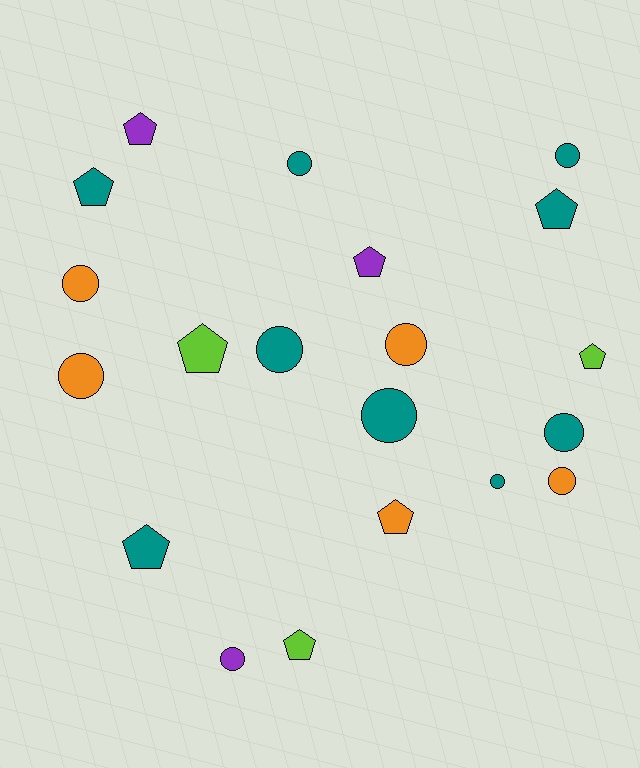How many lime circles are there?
There are no lime circles.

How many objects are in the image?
There are 20 objects.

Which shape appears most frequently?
Circle, with 11 objects.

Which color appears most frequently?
Teal, with 9 objects.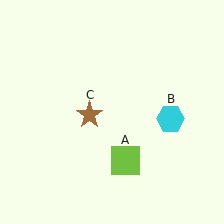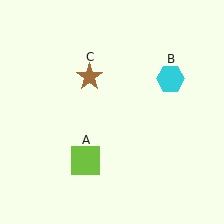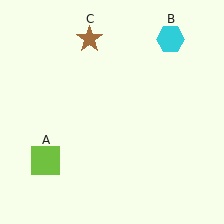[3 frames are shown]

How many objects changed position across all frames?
3 objects changed position: lime square (object A), cyan hexagon (object B), brown star (object C).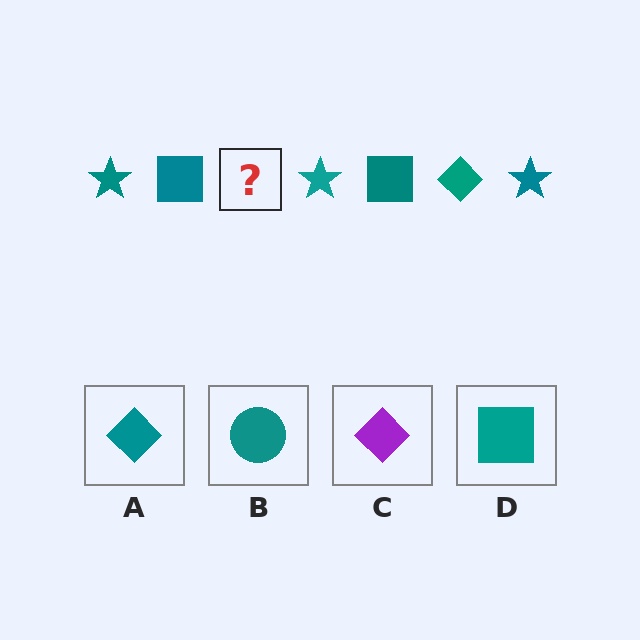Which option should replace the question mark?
Option A.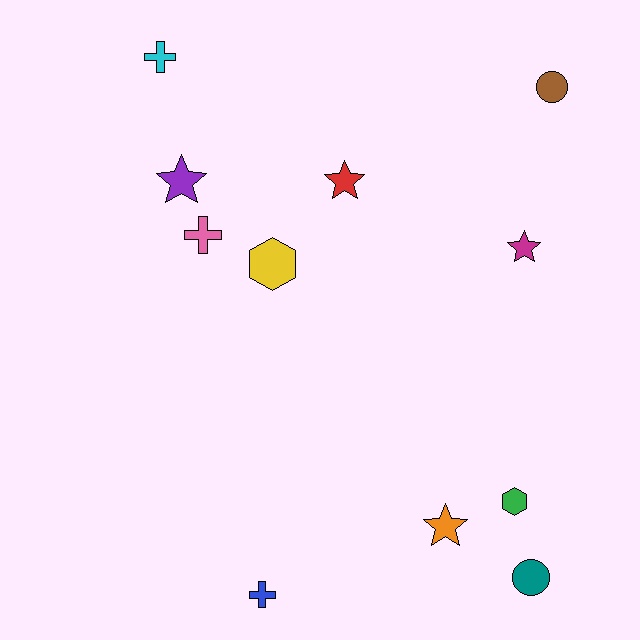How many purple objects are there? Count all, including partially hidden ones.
There is 1 purple object.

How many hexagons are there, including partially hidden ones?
There are 2 hexagons.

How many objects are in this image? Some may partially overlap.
There are 11 objects.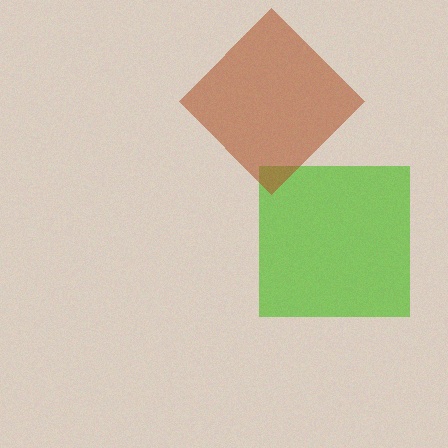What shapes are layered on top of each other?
The layered shapes are: a lime square, a brown diamond.